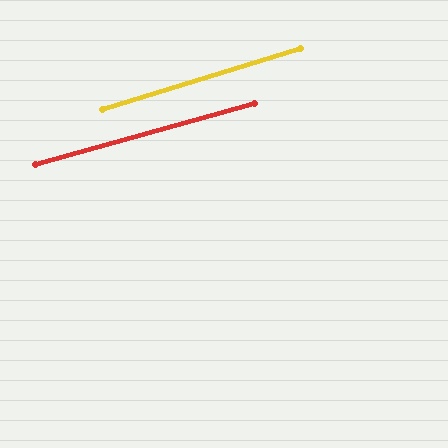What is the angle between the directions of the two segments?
Approximately 2 degrees.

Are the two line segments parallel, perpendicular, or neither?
Parallel — their directions differ by only 1.5°.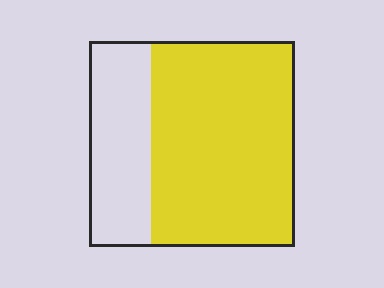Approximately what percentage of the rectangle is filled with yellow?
Approximately 70%.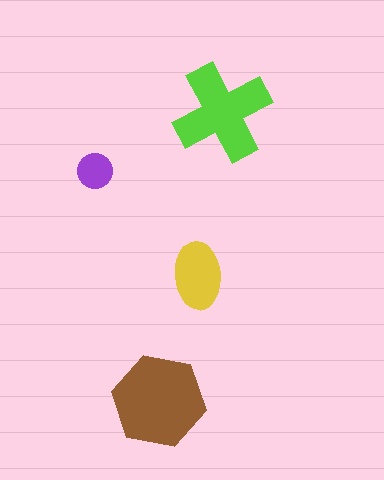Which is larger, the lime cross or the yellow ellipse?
The lime cross.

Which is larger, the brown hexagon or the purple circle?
The brown hexagon.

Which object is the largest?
The brown hexagon.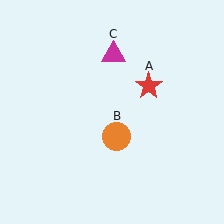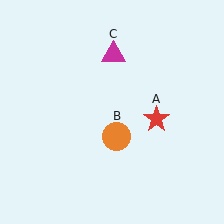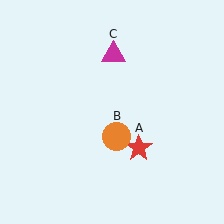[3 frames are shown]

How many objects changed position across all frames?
1 object changed position: red star (object A).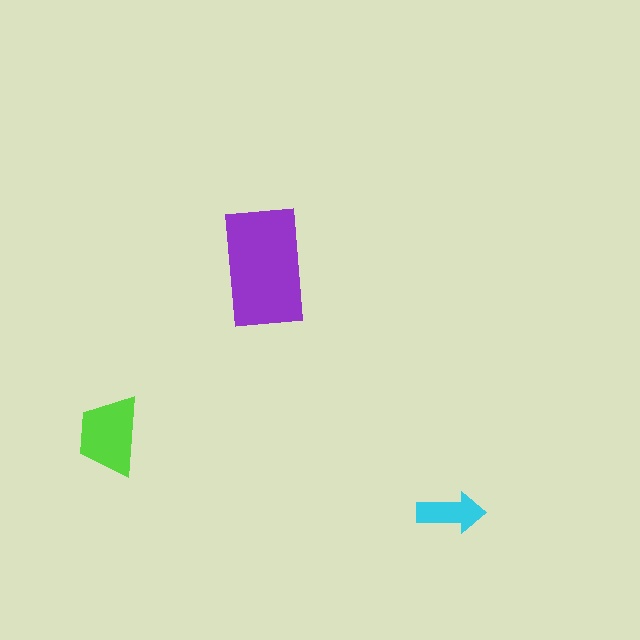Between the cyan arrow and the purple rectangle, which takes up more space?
The purple rectangle.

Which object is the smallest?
The cyan arrow.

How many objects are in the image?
There are 3 objects in the image.